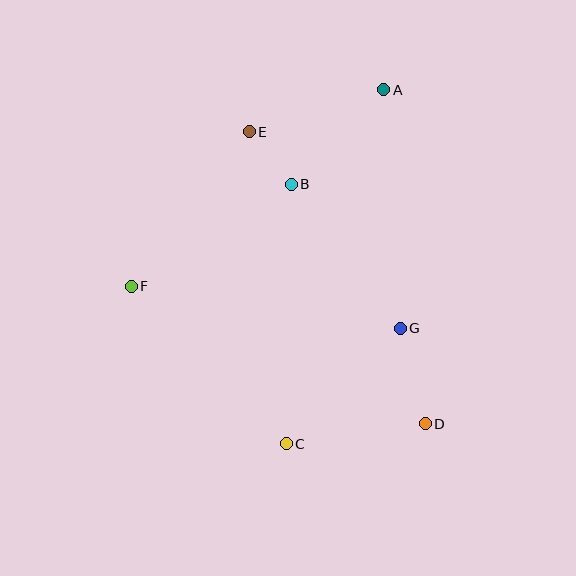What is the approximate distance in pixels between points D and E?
The distance between D and E is approximately 341 pixels.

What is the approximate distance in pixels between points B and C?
The distance between B and C is approximately 260 pixels.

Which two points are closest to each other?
Points B and E are closest to each other.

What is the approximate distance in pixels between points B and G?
The distance between B and G is approximately 181 pixels.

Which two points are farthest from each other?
Points A and C are farthest from each other.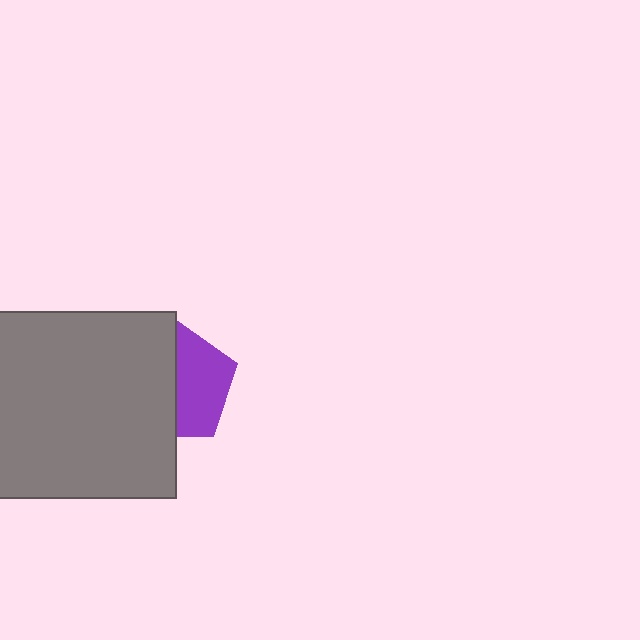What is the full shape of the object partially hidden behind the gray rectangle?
The partially hidden object is a purple pentagon.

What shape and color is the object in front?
The object in front is a gray rectangle.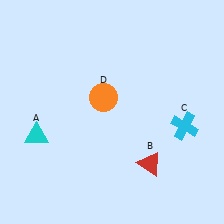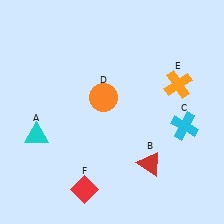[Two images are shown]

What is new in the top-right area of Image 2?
An orange cross (E) was added in the top-right area of Image 2.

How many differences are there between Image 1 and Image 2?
There are 2 differences between the two images.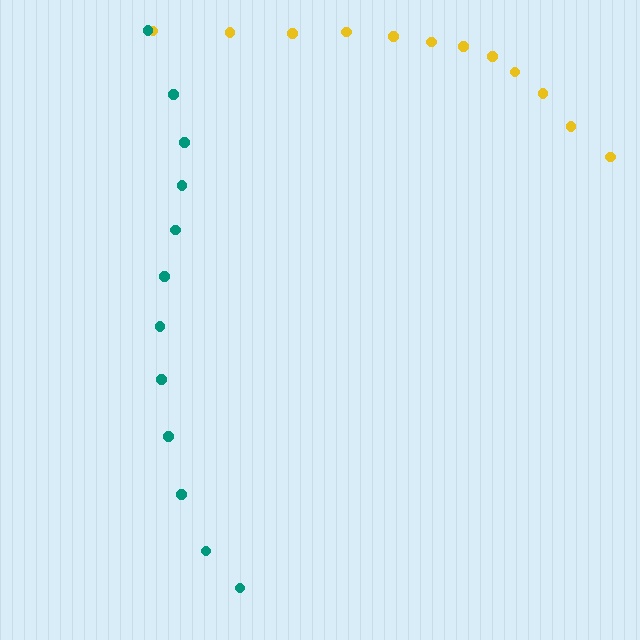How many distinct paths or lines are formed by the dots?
There are 2 distinct paths.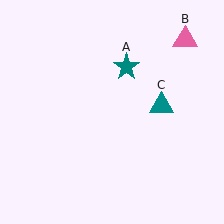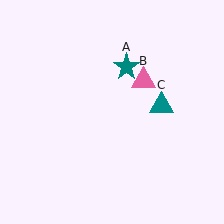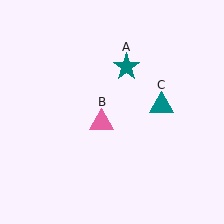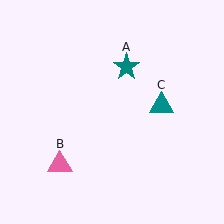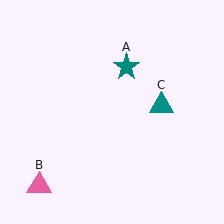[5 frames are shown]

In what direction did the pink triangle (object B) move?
The pink triangle (object B) moved down and to the left.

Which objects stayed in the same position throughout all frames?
Teal star (object A) and teal triangle (object C) remained stationary.